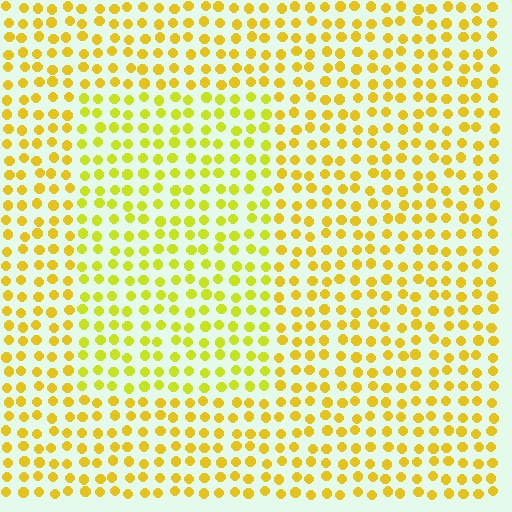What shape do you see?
I see a rectangle.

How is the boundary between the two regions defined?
The boundary is defined purely by a slight shift in hue (about 19 degrees). Spacing, size, and orientation are identical on both sides.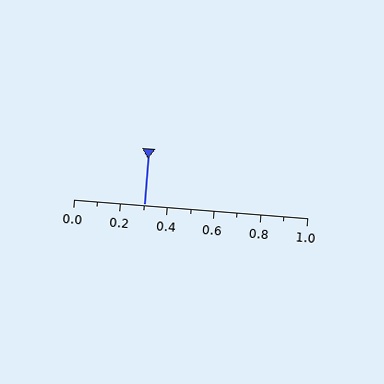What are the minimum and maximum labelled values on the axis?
The axis runs from 0.0 to 1.0.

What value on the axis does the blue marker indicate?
The marker indicates approximately 0.3.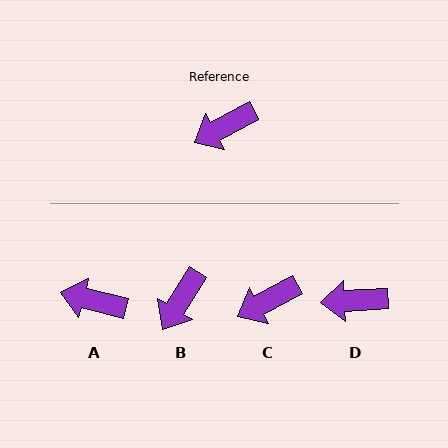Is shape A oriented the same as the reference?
No, it is off by about 42 degrees.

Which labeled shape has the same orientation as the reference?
C.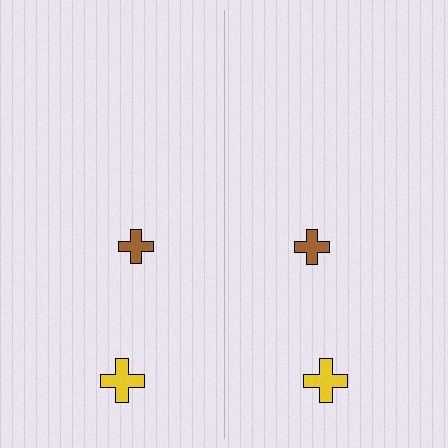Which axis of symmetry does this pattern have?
The pattern has a vertical axis of symmetry running through the center of the image.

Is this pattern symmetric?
Yes, this pattern has bilateral (reflection) symmetry.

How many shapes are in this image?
There are 4 shapes in this image.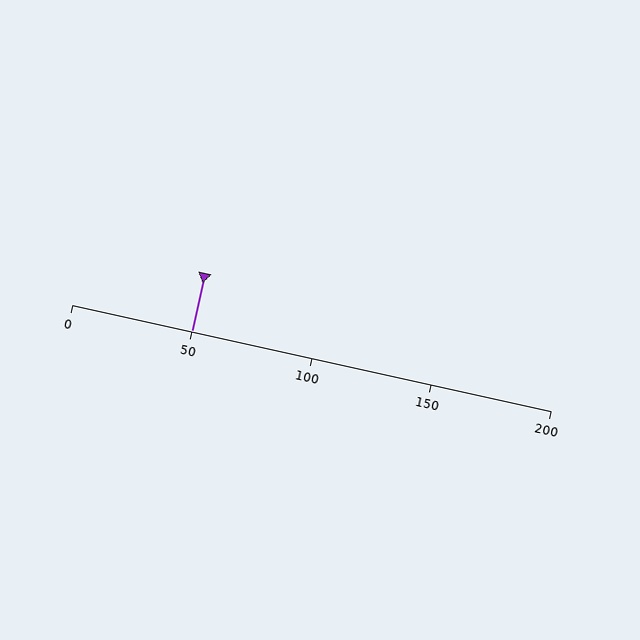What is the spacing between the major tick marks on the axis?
The major ticks are spaced 50 apart.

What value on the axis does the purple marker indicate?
The marker indicates approximately 50.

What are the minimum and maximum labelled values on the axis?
The axis runs from 0 to 200.